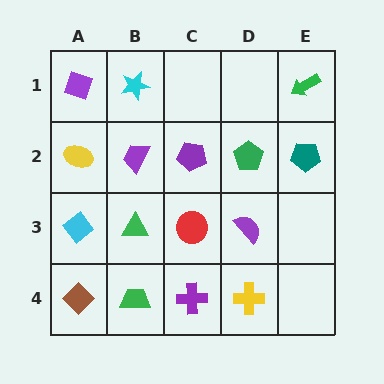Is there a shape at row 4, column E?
No, that cell is empty.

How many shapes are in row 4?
4 shapes.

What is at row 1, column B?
A cyan star.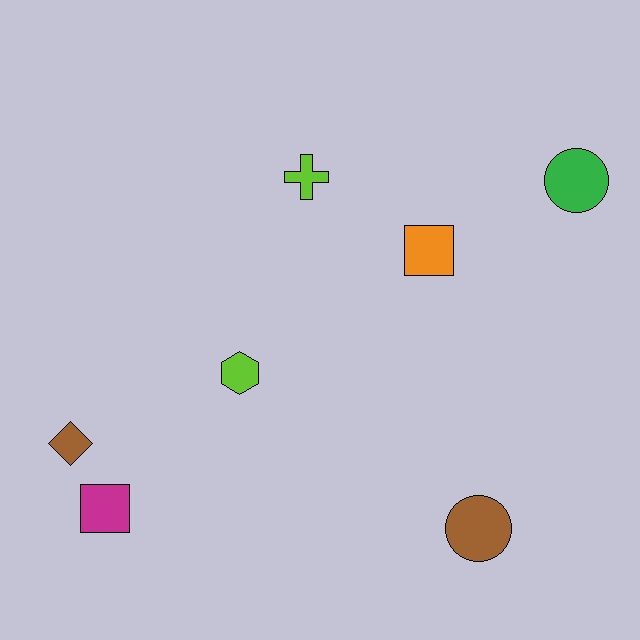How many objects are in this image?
There are 7 objects.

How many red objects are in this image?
There are no red objects.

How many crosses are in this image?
There is 1 cross.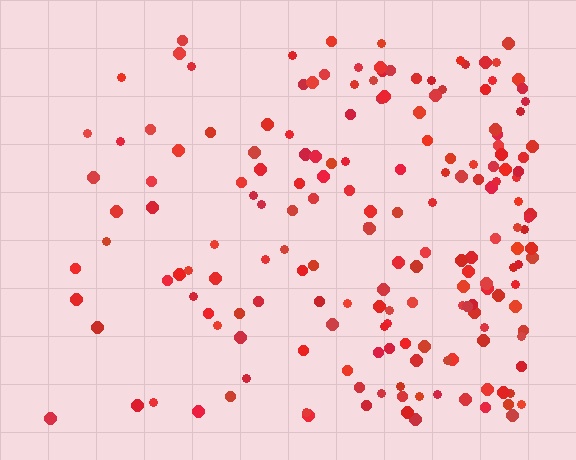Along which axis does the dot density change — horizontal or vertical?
Horizontal.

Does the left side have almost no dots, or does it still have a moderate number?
Still a moderate number, just noticeably fewer than the right.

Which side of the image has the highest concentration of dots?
The right.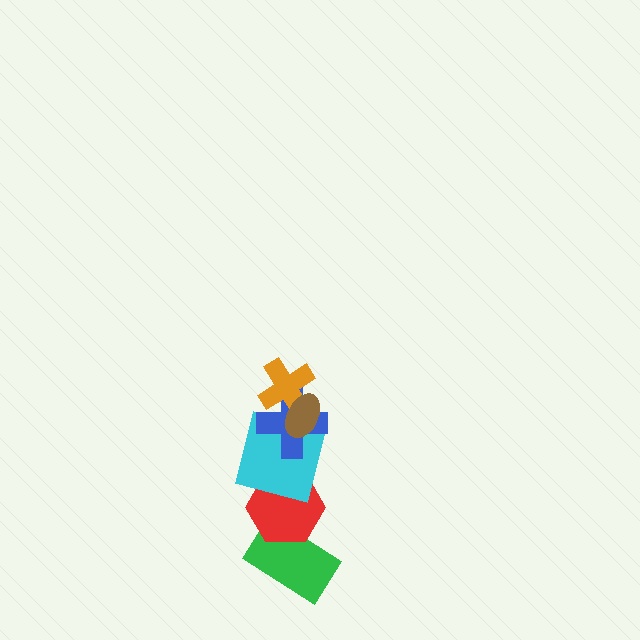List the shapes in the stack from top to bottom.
From top to bottom: the brown ellipse, the orange cross, the blue cross, the cyan square, the red hexagon, the green rectangle.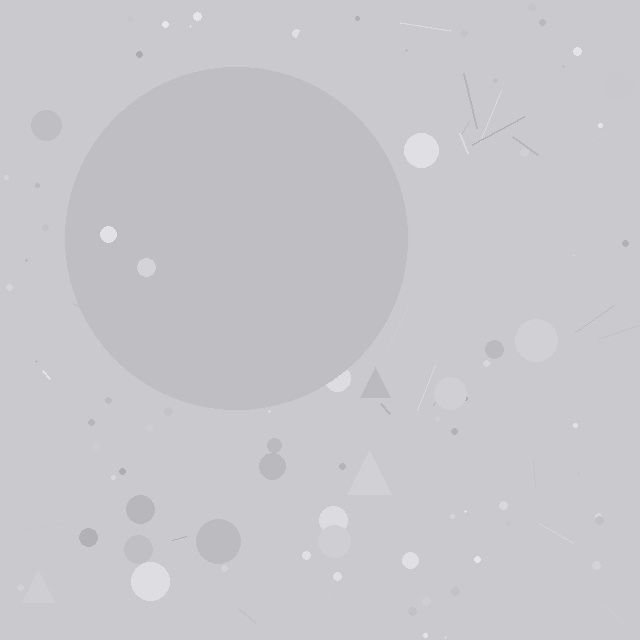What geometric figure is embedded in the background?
A circle is embedded in the background.